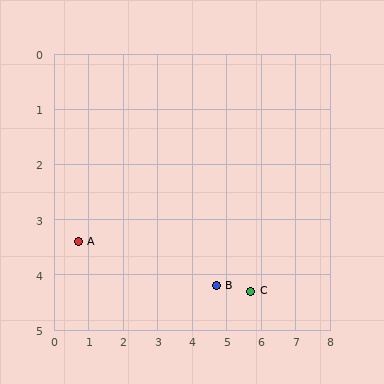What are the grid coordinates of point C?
Point C is at approximately (5.7, 4.3).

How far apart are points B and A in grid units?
Points B and A are about 4.1 grid units apart.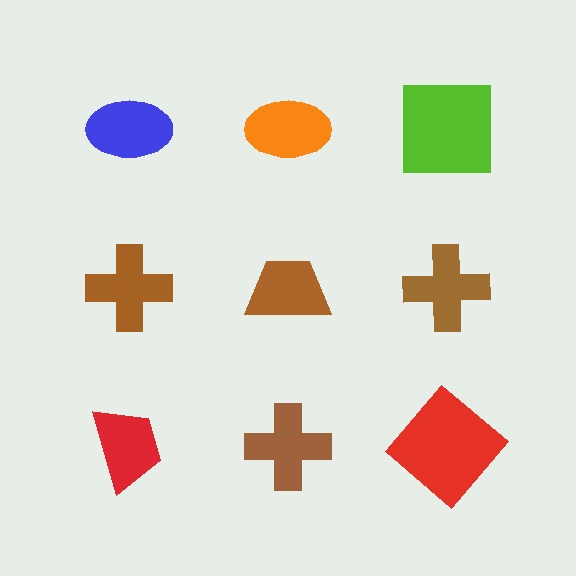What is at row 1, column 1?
A blue ellipse.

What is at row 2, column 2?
A brown trapezoid.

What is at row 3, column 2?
A brown cross.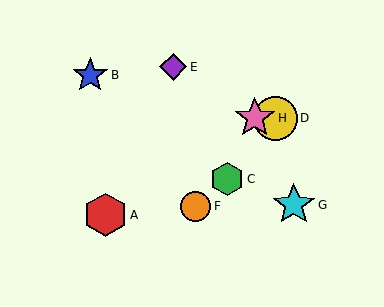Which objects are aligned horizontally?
Objects D, H are aligned horizontally.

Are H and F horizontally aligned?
No, H is at y≈118 and F is at y≈206.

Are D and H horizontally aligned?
Yes, both are at y≈118.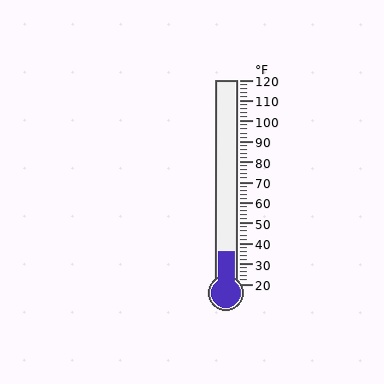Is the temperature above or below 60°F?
The temperature is below 60°F.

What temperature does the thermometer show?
The thermometer shows approximately 36°F.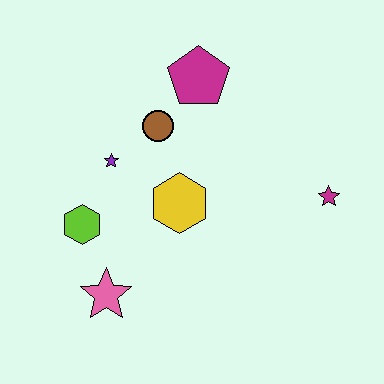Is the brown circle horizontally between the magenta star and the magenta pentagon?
No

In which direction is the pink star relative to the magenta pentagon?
The pink star is below the magenta pentagon.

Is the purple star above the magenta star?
Yes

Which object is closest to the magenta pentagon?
The brown circle is closest to the magenta pentagon.